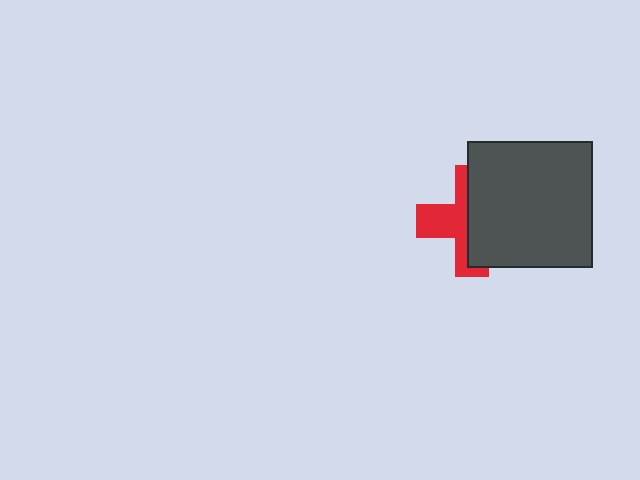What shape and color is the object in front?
The object in front is a dark gray square.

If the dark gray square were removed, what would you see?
You would see the complete red cross.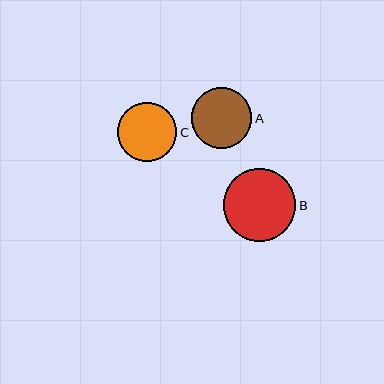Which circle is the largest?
Circle B is the largest with a size of approximately 73 pixels.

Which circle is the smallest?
Circle C is the smallest with a size of approximately 59 pixels.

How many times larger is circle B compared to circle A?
Circle B is approximately 1.2 times the size of circle A.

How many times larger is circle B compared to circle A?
Circle B is approximately 1.2 times the size of circle A.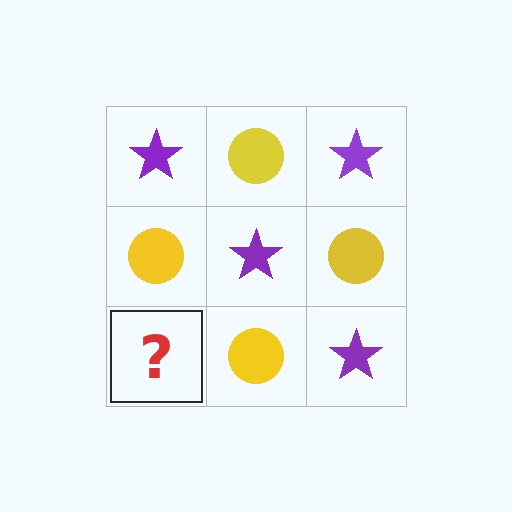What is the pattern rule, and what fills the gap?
The rule is that it alternates purple star and yellow circle in a checkerboard pattern. The gap should be filled with a purple star.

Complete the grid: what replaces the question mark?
The question mark should be replaced with a purple star.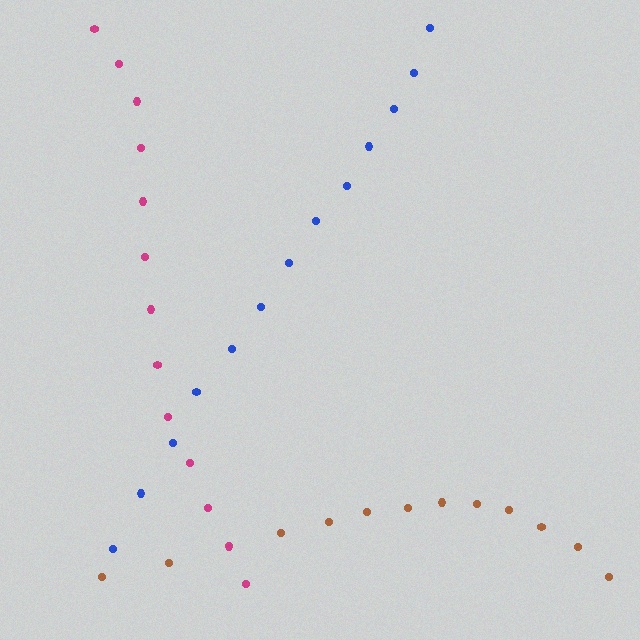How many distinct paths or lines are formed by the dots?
There are 3 distinct paths.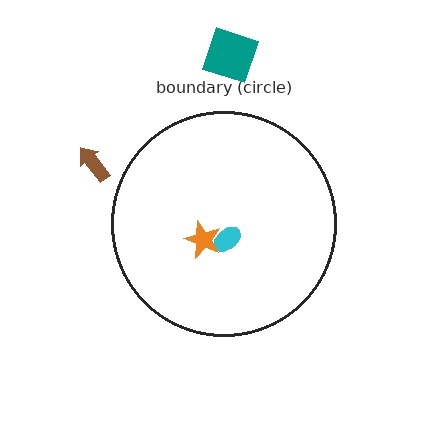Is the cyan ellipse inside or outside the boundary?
Inside.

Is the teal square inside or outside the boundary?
Outside.